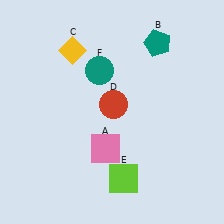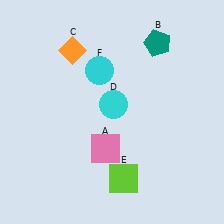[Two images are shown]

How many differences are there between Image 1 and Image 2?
There are 3 differences between the two images.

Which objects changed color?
C changed from yellow to orange. D changed from red to cyan. F changed from teal to cyan.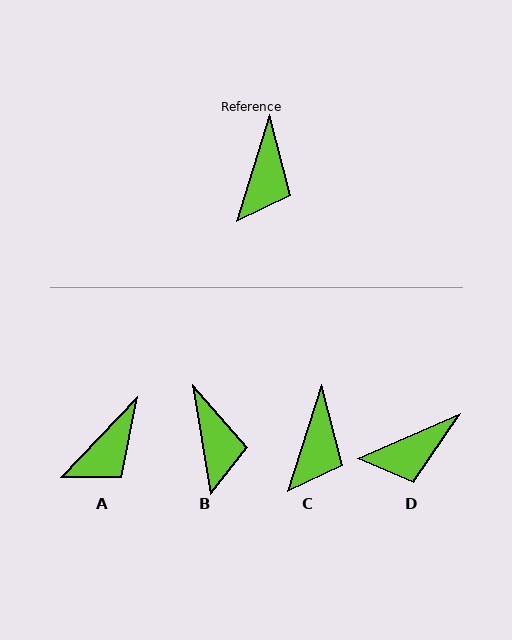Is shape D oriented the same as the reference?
No, it is off by about 49 degrees.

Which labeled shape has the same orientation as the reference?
C.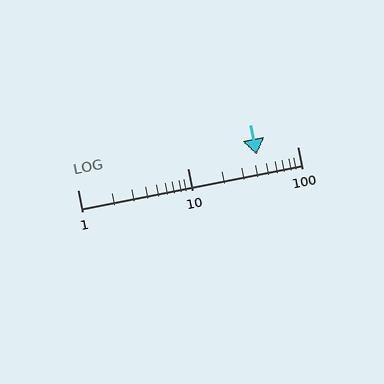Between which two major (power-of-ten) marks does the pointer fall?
The pointer is between 10 and 100.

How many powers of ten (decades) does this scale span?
The scale spans 2 decades, from 1 to 100.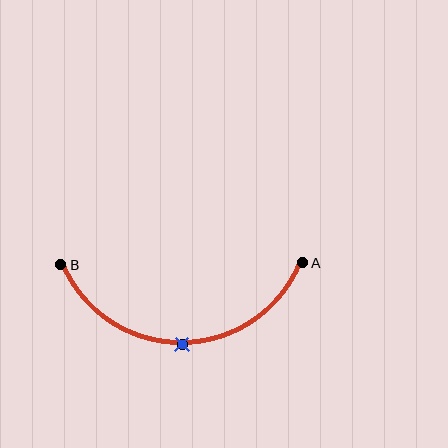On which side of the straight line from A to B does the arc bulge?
The arc bulges below the straight line connecting A and B.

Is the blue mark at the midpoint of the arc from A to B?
Yes. The blue mark lies on the arc at equal arc-length from both A and B — it is the arc midpoint.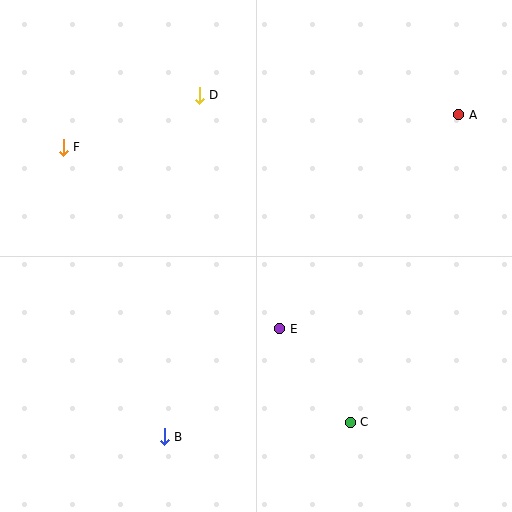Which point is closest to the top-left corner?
Point F is closest to the top-left corner.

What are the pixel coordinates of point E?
Point E is at (280, 329).